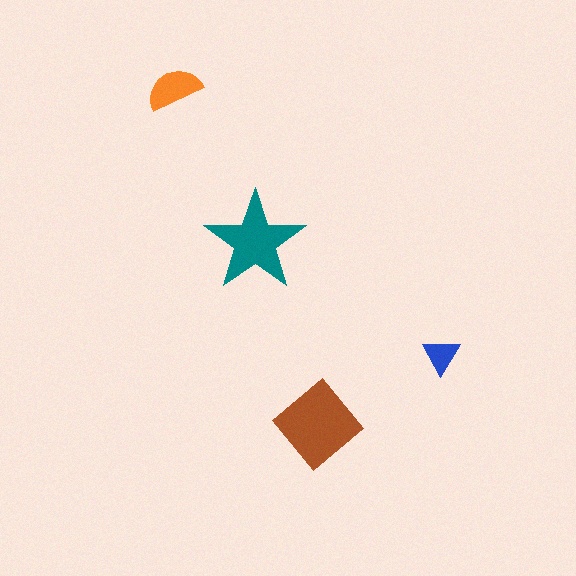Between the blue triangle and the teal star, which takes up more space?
The teal star.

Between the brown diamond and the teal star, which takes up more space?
The brown diamond.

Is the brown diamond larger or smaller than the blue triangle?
Larger.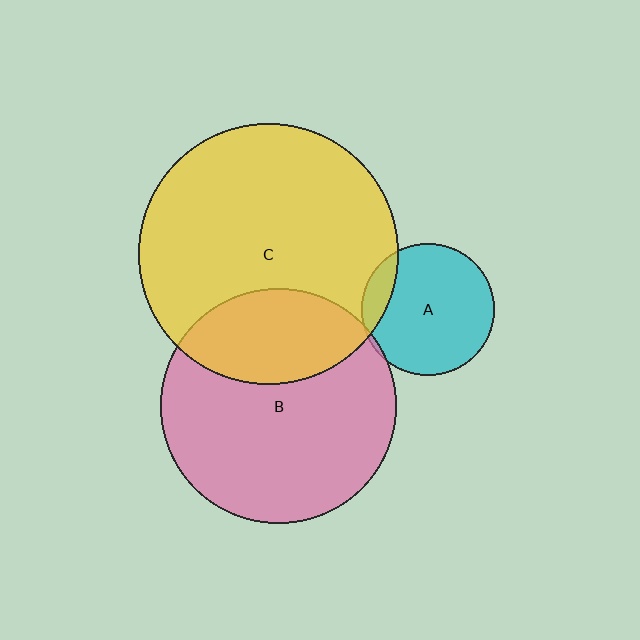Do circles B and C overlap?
Yes.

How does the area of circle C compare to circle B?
Approximately 1.2 times.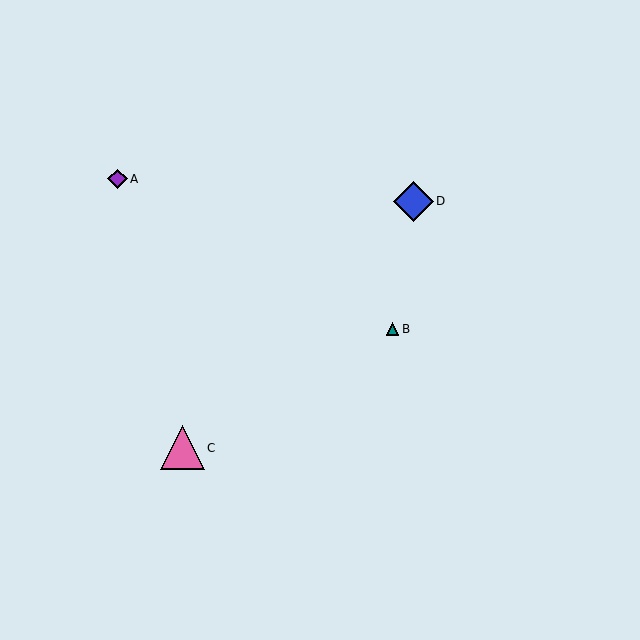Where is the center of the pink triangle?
The center of the pink triangle is at (182, 448).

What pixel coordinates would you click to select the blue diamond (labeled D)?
Click at (413, 201) to select the blue diamond D.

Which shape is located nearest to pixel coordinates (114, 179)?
The purple diamond (labeled A) at (118, 179) is nearest to that location.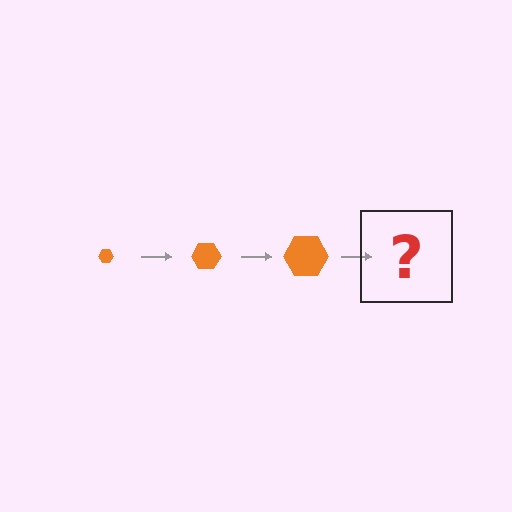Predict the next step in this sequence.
The next step is an orange hexagon, larger than the previous one.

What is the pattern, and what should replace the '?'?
The pattern is that the hexagon gets progressively larger each step. The '?' should be an orange hexagon, larger than the previous one.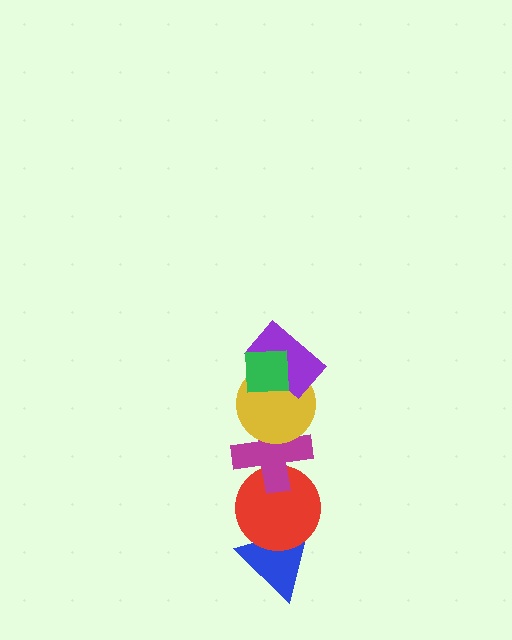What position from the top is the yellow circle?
The yellow circle is 3rd from the top.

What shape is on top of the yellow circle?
The purple rectangle is on top of the yellow circle.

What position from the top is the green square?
The green square is 1st from the top.